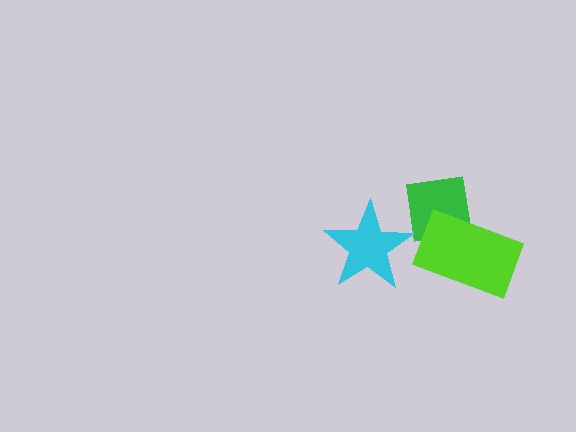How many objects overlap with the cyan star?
0 objects overlap with the cyan star.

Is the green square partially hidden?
Yes, it is partially covered by another shape.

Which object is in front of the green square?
The lime rectangle is in front of the green square.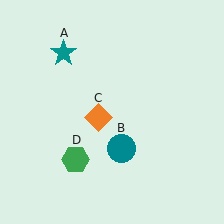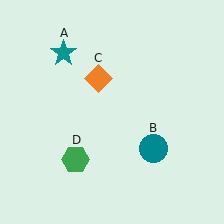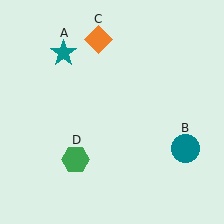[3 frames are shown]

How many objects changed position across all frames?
2 objects changed position: teal circle (object B), orange diamond (object C).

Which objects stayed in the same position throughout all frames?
Teal star (object A) and green hexagon (object D) remained stationary.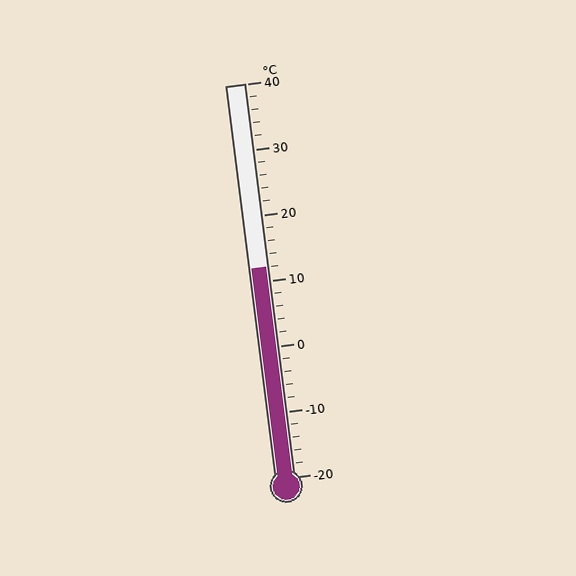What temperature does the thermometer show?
The thermometer shows approximately 12°C.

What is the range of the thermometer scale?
The thermometer scale ranges from -20°C to 40°C.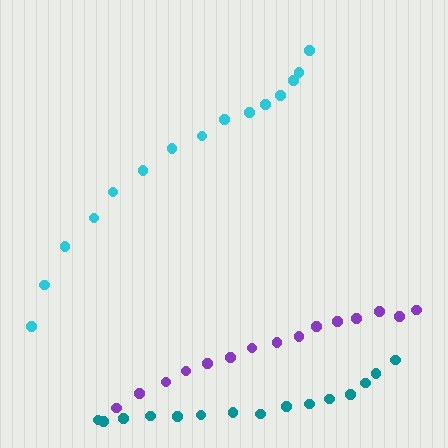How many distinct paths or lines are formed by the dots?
There are 3 distinct paths.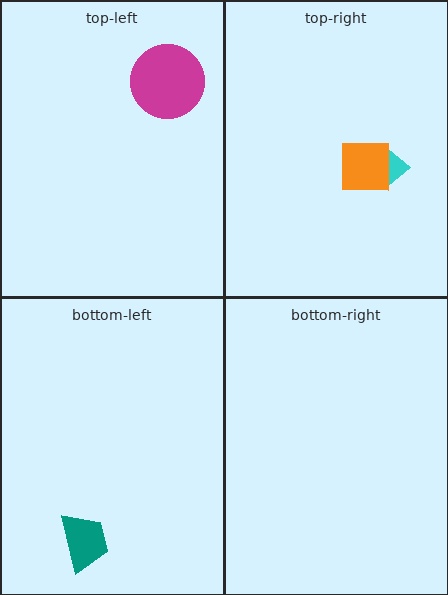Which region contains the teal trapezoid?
The bottom-left region.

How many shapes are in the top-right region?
2.